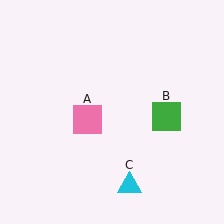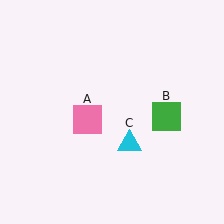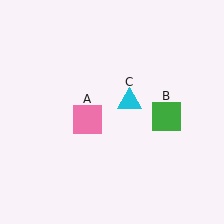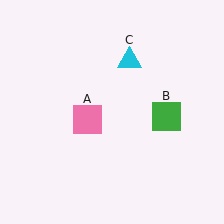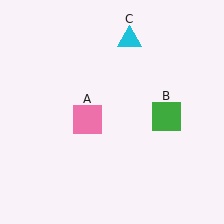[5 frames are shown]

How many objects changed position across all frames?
1 object changed position: cyan triangle (object C).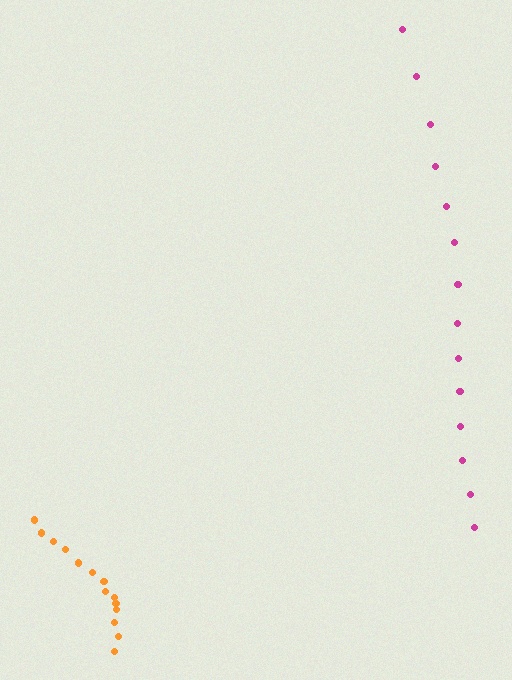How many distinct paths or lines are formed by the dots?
There are 2 distinct paths.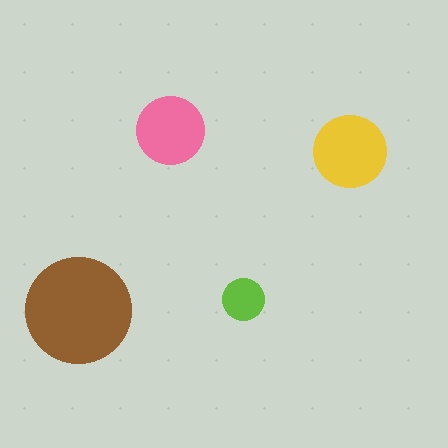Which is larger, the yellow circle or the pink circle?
The yellow one.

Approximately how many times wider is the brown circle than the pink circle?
About 1.5 times wider.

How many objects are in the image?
There are 4 objects in the image.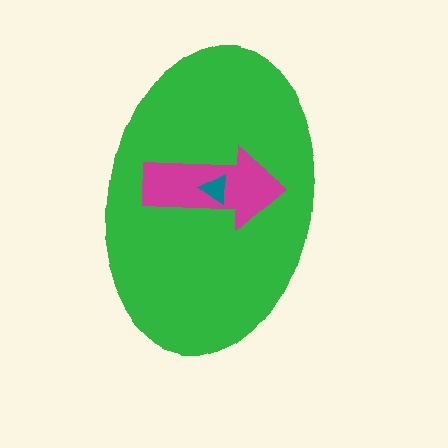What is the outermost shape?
The green ellipse.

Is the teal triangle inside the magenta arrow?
Yes.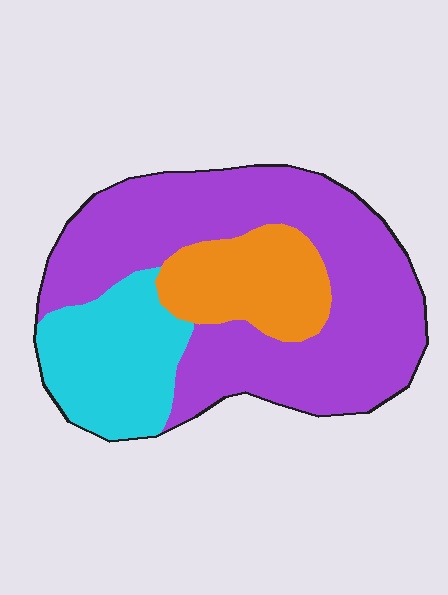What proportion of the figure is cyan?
Cyan covers around 20% of the figure.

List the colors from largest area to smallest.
From largest to smallest: purple, cyan, orange.